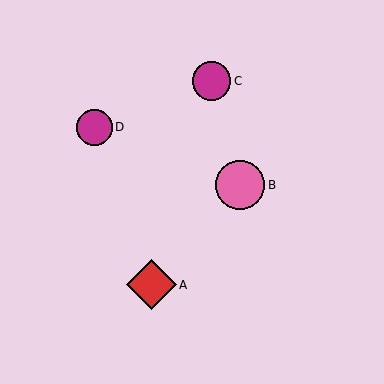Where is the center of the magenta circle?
The center of the magenta circle is at (94, 127).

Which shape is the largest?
The red diamond (labeled A) is the largest.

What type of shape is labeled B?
Shape B is a pink circle.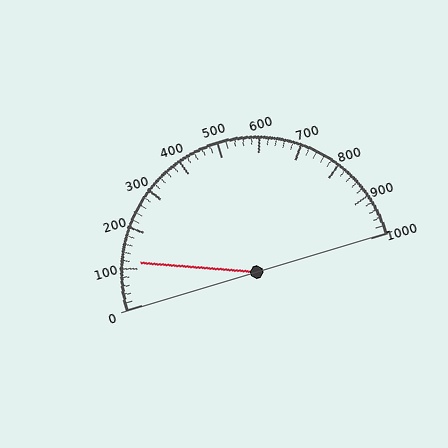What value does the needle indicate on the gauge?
The needle indicates approximately 120.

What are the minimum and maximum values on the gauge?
The gauge ranges from 0 to 1000.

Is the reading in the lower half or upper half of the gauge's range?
The reading is in the lower half of the range (0 to 1000).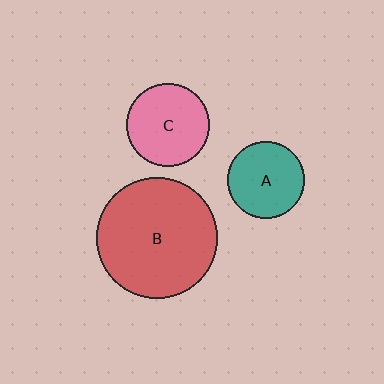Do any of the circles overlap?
No, none of the circles overlap.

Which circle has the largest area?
Circle B (red).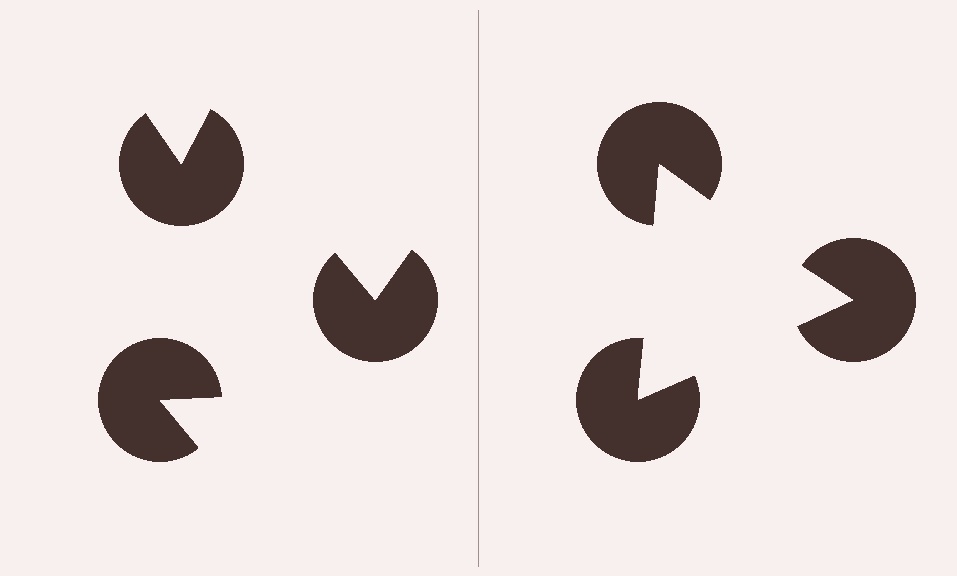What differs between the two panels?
The pac-man discs are positioned identically on both sides; only the wedge orientations differ. On the right they align to a triangle; on the left they are misaligned.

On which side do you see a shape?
An illusory triangle appears on the right side. On the left side the wedge cuts are rotated, so no coherent shape forms.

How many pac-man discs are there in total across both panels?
6 — 3 on each side.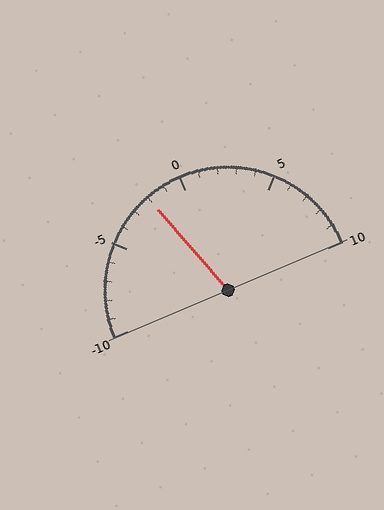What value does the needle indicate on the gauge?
The needle indicates approximately -2.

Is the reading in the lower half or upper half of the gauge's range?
The reading is in the lower half of the range (-10 to 10).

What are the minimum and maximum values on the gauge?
The gauge ranges from -10 to 10.